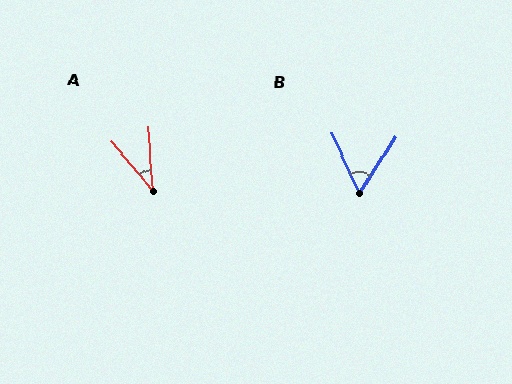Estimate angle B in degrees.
Approximately 57 degrees.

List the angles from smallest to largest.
A (36°), B (57°).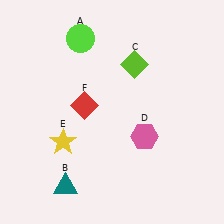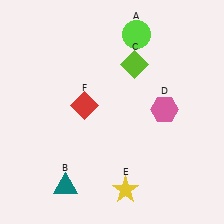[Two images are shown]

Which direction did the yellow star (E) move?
The yellow star (E) moved right.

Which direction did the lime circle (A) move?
The lime circle (A) moved right.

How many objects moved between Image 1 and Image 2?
3 objects moved between the two images.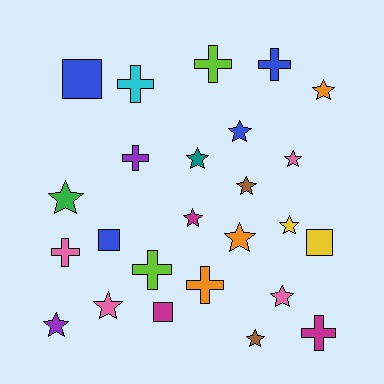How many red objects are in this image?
There are no red objects.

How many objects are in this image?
There are 25 objects.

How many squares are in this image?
There are 4 squares.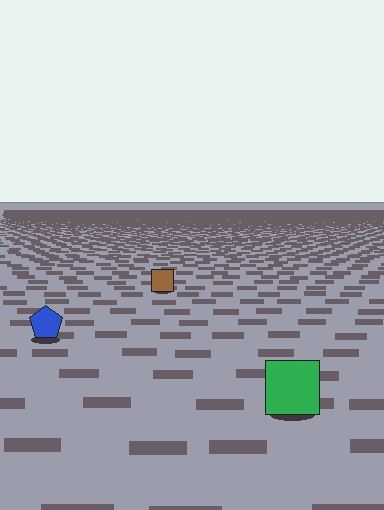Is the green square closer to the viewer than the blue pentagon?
Yes. The green square is closer — you can tell from the texture gradient: the ground texture is coarser near it.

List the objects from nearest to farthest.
From nearest to farthest: the green square, the blue pentagon, the brown square.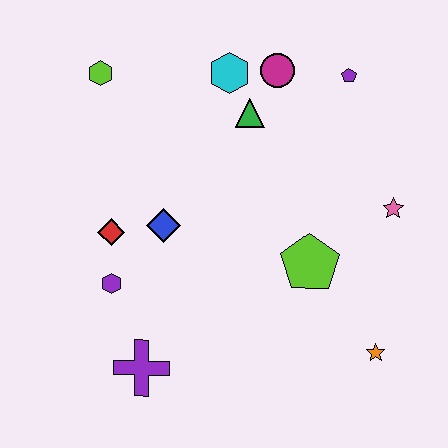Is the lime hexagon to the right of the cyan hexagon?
No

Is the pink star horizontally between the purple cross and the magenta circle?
No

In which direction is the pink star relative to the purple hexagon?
The pink star is to the right of the purple hexagon.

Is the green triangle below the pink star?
No